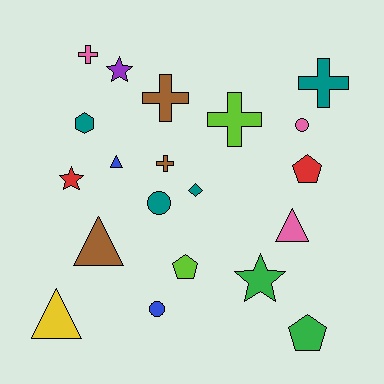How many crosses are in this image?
There are 5 crosses.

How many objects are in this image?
There are 20 objects.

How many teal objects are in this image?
There are 4 teal objects.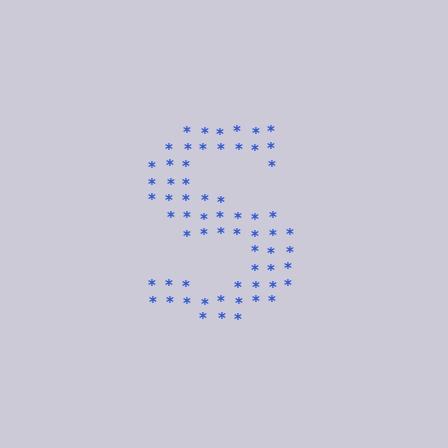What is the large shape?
The large shape is the letter S.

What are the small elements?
The small elements are asterisks.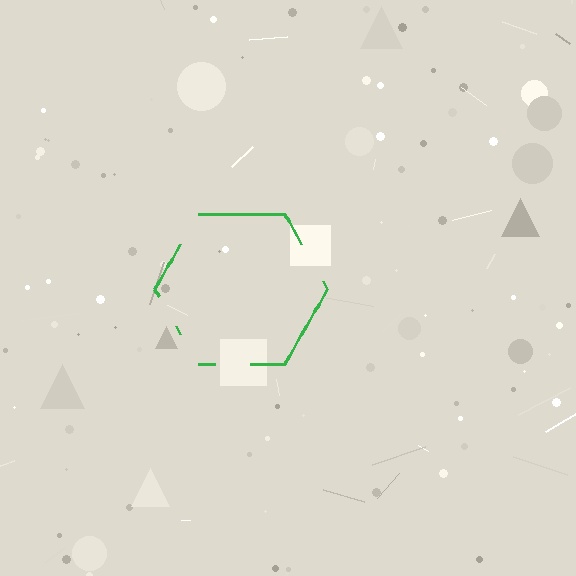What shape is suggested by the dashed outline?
The dashed outline suggests a hexagon.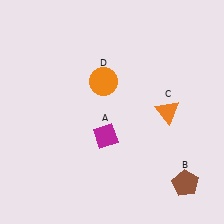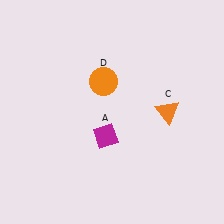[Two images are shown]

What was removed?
The brown pentagon (B) was removed in Image 2.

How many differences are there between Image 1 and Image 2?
There is 1 difference between the two images.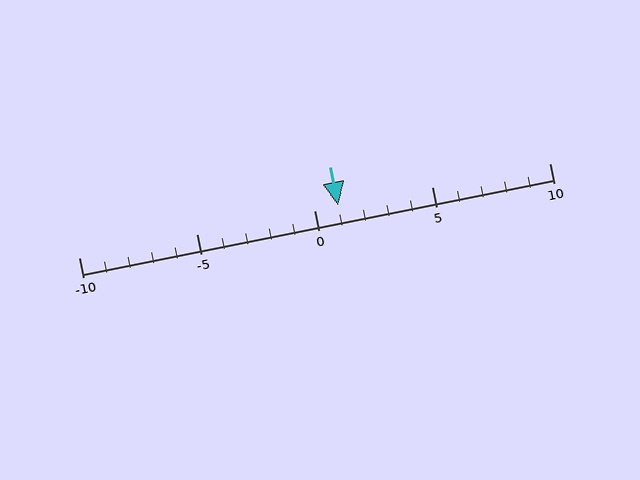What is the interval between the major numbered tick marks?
The major tick marks are spaced 5 units apart.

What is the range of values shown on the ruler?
The ruler shows values from -10 to 10.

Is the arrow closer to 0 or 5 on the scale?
The arrow is closer to 0.